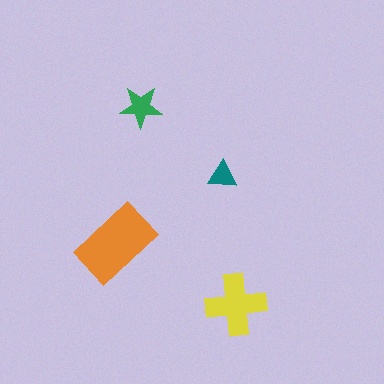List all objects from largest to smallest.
The orange rectangle, the yellow cross, the green star, the teal triangle.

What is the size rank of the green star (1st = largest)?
3rd.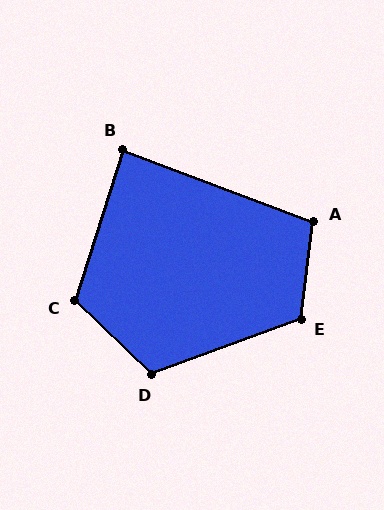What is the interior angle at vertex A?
Approximately 103 degrees (obtuse).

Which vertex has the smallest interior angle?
B, at approximately 87 degrees.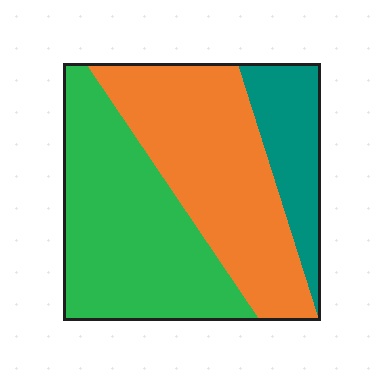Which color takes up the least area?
Teal, at roughly 15%.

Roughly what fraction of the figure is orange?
Orange takes up between a quarter and a half of the figure.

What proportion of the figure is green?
Green covers about 45% of the figure.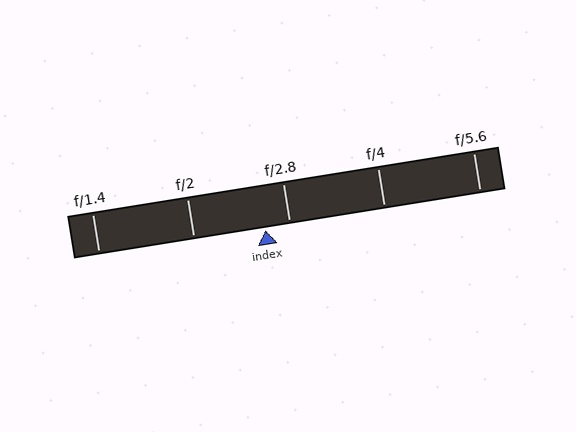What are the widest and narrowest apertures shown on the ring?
The widest aperture shown is f/1.4 and the narrowest is f/5.6.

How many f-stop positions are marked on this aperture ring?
There are 5 f-stop positions marked.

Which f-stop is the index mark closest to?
The index mark is closest to f/2.8.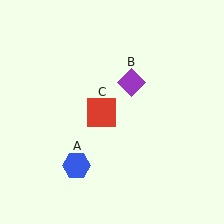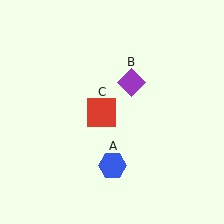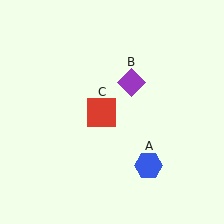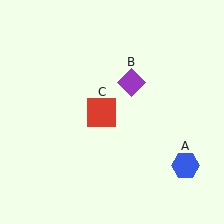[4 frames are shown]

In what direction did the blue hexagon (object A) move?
The blue hexagon (object A) moved right.